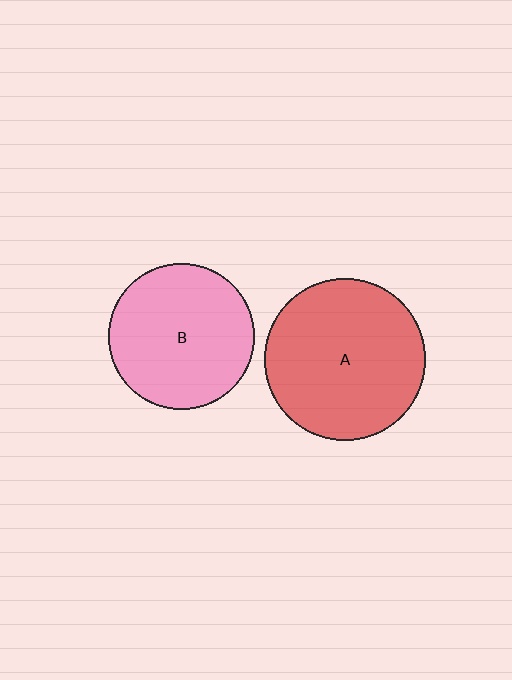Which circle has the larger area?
Circle A (red).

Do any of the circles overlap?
No, none of the circles overlap.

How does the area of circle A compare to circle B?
Approximately 1.2 times.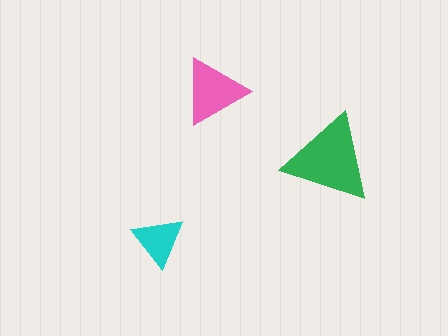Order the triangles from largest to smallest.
the green one, the pink one, the cyan one.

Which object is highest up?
The pink triangle is topmost.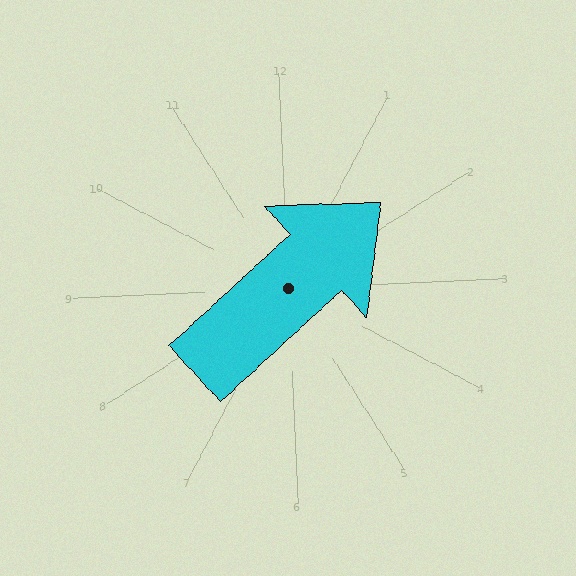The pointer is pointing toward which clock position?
Roughly 2 o'clock.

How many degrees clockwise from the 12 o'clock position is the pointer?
Approximately 50 degrees.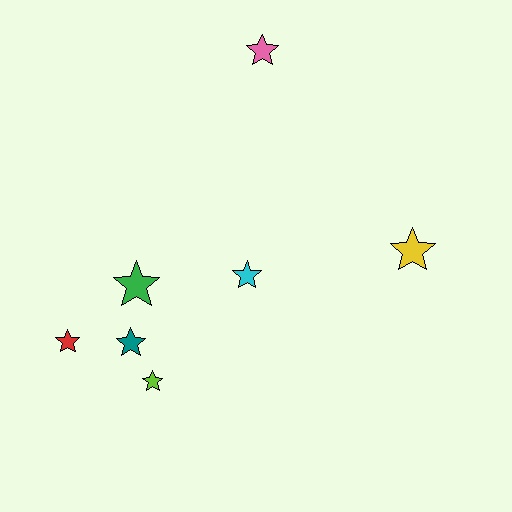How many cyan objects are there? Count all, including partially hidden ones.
There is 1 cyan object.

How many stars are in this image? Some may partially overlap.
There are 7 stars.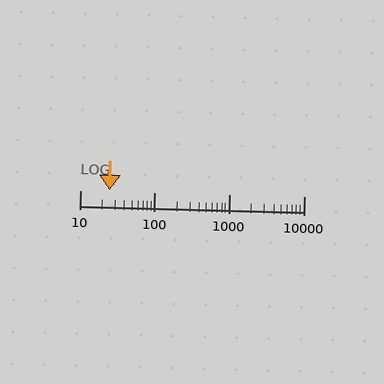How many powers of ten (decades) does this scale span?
The scale spans 3 decades, from 10 to 10000.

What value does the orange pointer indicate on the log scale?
The pointer indicates approximately 25.